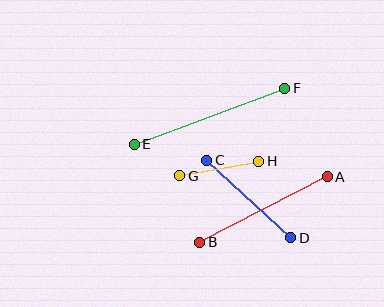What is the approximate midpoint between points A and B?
The midpoint is at approximately (263, 210) pixels.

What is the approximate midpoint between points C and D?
The midpoint is at approximately (249, 199) pixels.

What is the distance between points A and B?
The distance is approximately 143 pixels.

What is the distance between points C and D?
The distance is approximately 114 pixels.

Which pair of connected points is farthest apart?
Points E and F are farthest apart.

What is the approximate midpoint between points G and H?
The midpoint is at approximately (219, 169) pixels.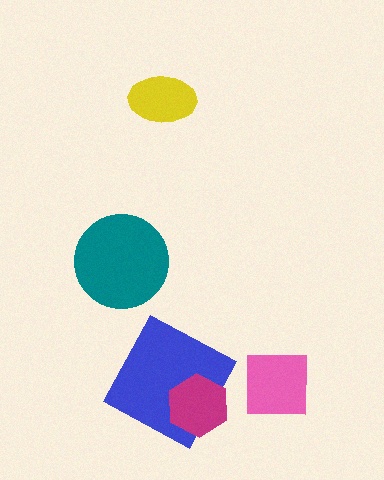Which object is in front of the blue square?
The magenta hexagon is in front of the blue square.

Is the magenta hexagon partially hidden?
No, no other shape covers it.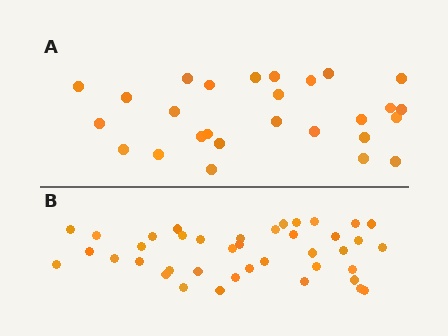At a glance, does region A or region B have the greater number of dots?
Region B (the bottom region) has more dots.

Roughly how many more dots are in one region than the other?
Region B has approximately 15 more dots than region A.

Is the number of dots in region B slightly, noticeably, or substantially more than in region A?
Region B has substantially more. The ratio is roughly 1.5 to 1.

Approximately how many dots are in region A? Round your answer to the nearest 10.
About 30 dots. (The exact count is 27, which rounds to 30.)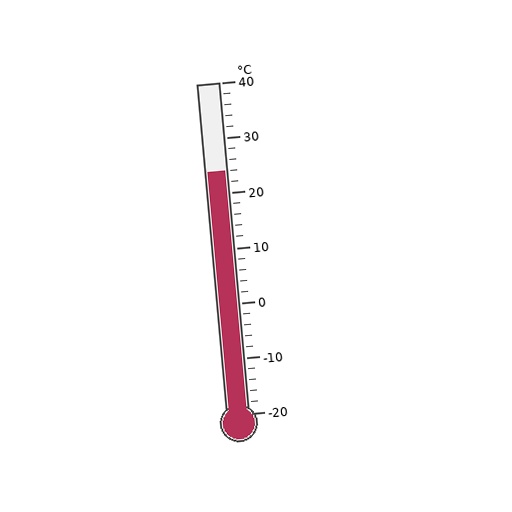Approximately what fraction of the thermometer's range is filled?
The thermometer is filled to approximately 75% of its range.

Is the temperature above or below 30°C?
The temperature is below 30°C.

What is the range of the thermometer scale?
The thermometer scale ranges from -20°C to 40°C.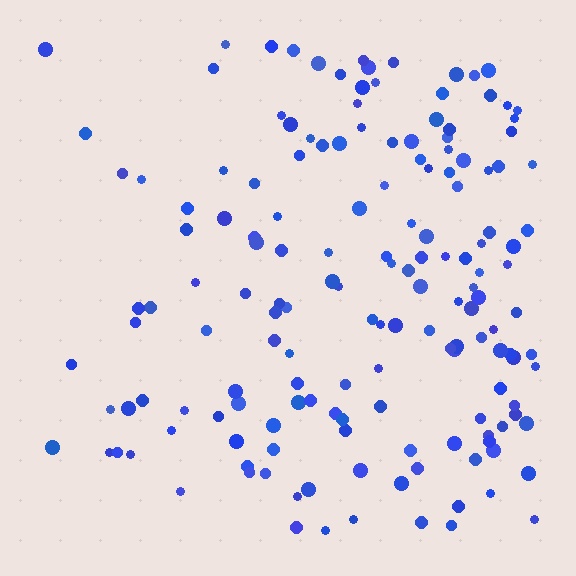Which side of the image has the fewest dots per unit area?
The left.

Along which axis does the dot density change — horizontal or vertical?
Horizontal.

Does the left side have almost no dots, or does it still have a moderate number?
Still a moderate number, just noticeably fewer than the right.